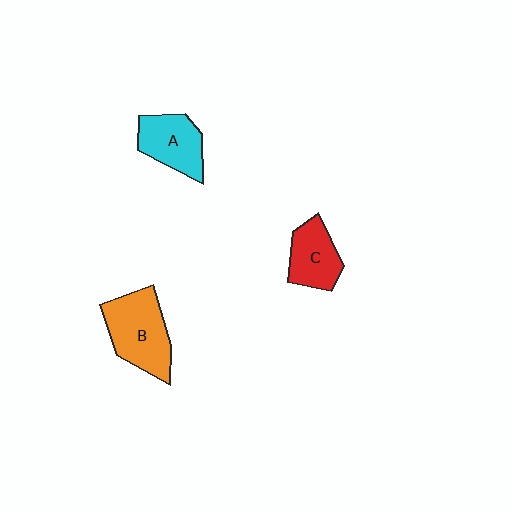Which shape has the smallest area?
Shape C (red).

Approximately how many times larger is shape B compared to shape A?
Approximately 1.3 times.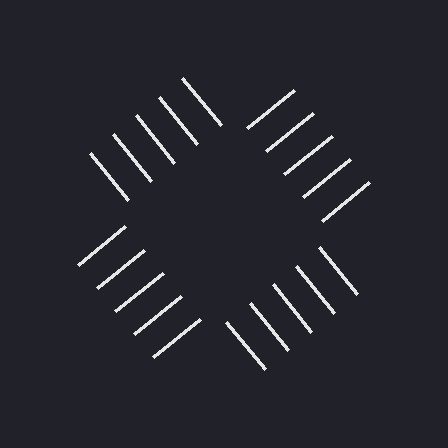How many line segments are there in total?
20 — 5 along each of the 4 edges.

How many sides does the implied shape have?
4 sides — the line-ends trace a square.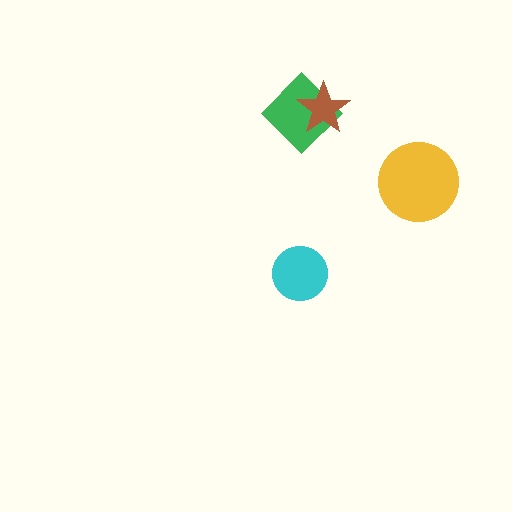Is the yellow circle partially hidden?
No, no other shape covers it.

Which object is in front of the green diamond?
The brown star is in front of the green diamond.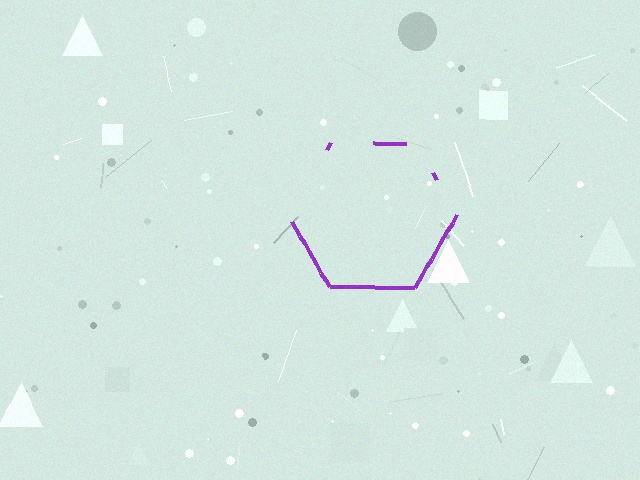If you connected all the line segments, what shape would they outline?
They would outline a hexagon.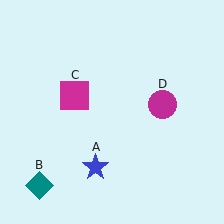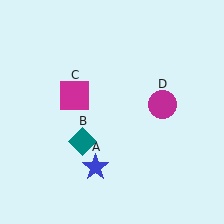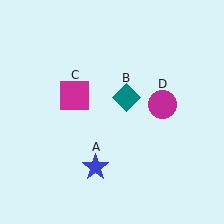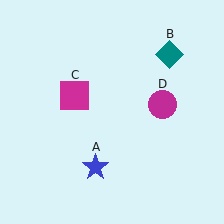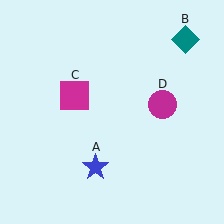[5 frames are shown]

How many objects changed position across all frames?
1 object changed position: teal diamond (object B).